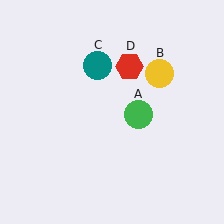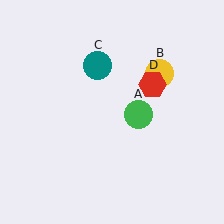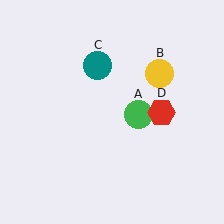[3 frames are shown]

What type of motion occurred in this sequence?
The red hexagon (object D) rotated clockwise around the center of the scene.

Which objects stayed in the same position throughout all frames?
Green circle (object A) and yellow circle (object B) and teal circle (object C) remained stationary.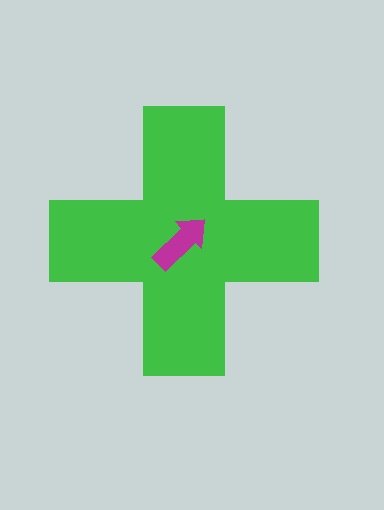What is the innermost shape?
The magenta arrow.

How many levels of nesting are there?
2.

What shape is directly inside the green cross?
The magenta arrow.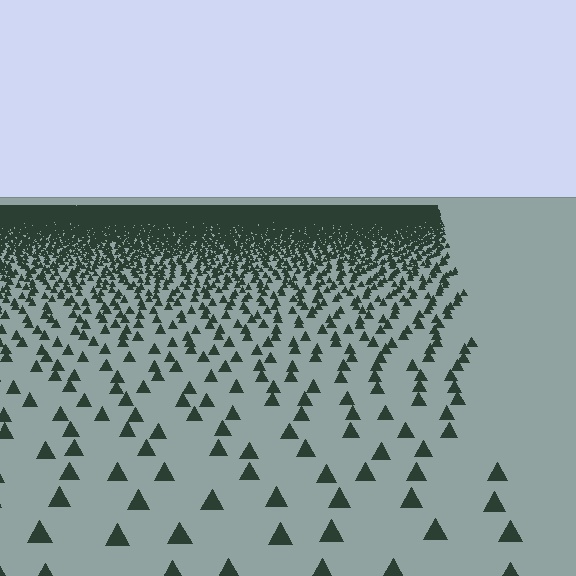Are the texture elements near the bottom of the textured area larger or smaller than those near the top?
Larger. Near the bottom, elements are closer to the viewer and appear at a bigger on-screen size.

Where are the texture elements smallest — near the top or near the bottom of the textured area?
Near the top.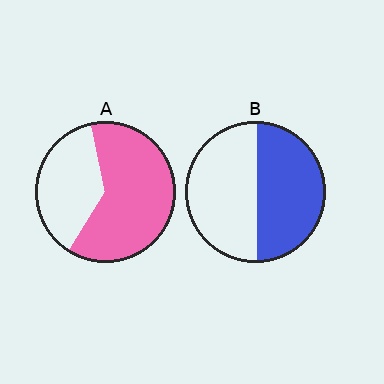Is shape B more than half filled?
Roughly half.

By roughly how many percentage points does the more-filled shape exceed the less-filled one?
By roughly 15 percentage points (A over B).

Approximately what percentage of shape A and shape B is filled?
A is approximately 65% and B is approximately 50%.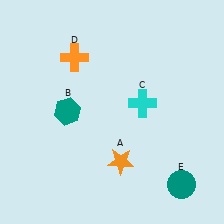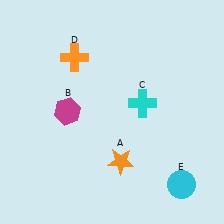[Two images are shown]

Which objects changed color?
B changed from teal to magenta. E changed from teal to cyan.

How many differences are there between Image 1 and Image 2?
There are 2 differences between the two images.